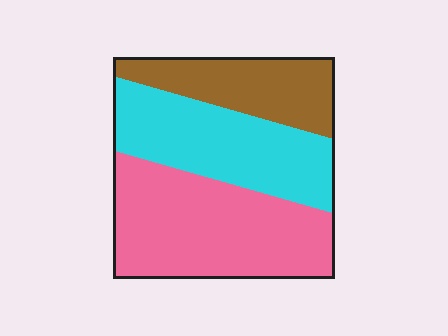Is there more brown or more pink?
Pink.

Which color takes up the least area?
Brown, at roughly 25%.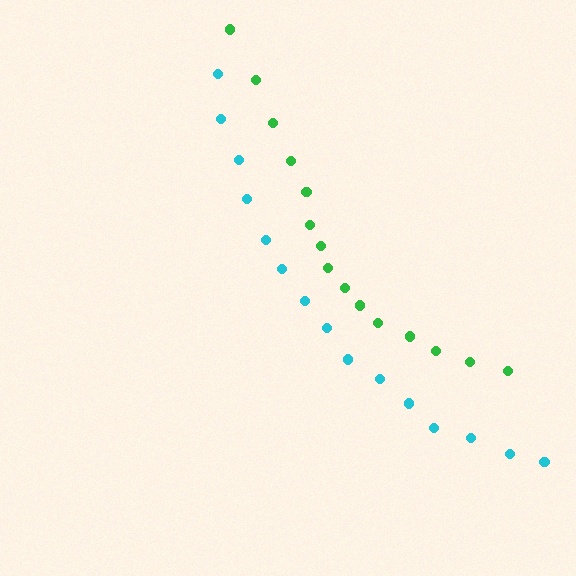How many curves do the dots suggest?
There are 2 distinct paths.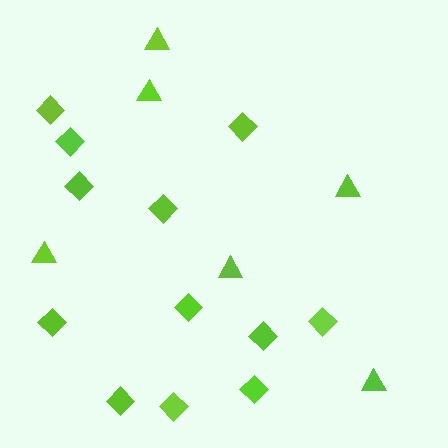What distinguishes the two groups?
There are 2 groups: one group of triangles (6) and one group of diamonds (12).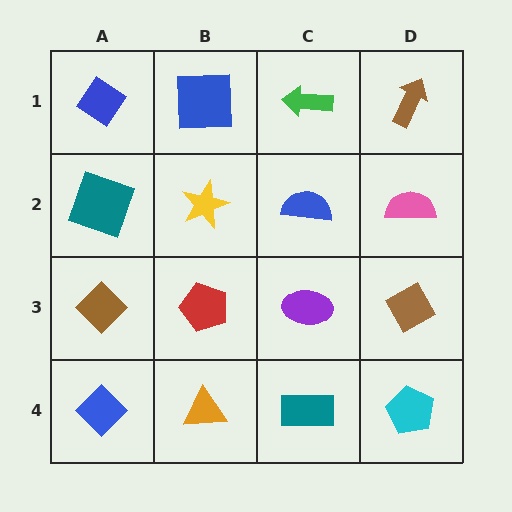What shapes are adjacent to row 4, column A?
A brown diamond (row 3, column A), an orange triangle (row 4, column B).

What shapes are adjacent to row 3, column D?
A pink semicircle (row 2, column D), a cyan pentagon (row 4, column D), a purple ellipse (row 3, column C).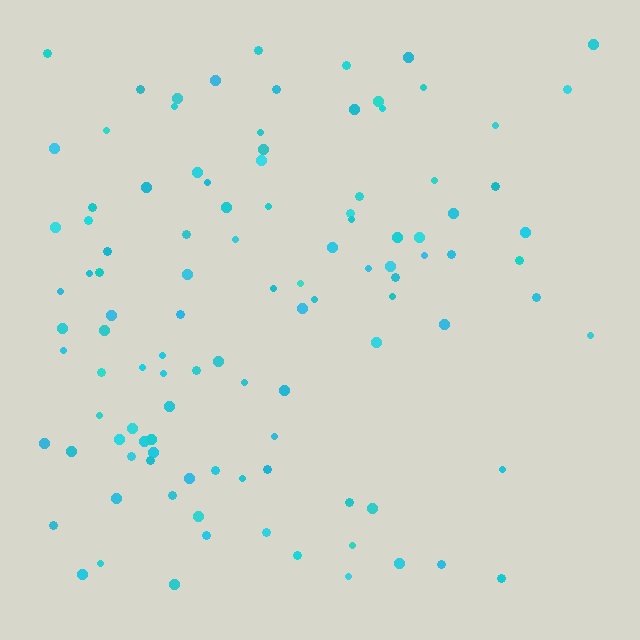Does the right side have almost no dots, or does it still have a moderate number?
Still a moderate number, just noticeably fewer than the left.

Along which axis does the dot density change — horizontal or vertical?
Horizontal.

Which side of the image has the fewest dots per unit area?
The right.